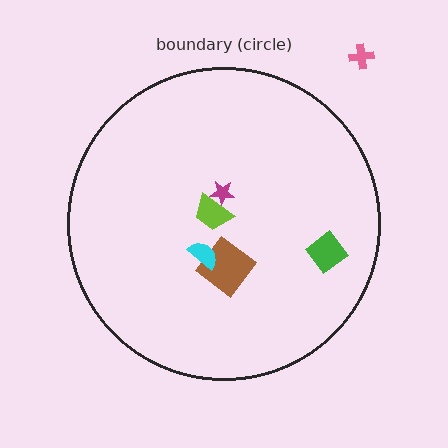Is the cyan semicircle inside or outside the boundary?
Inside.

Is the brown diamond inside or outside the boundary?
Inside.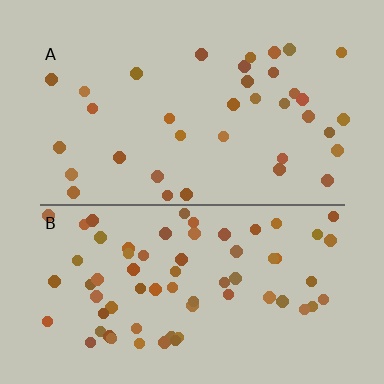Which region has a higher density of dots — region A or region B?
B (the bottom).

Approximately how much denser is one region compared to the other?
Approximately 1.9× — region B over region A.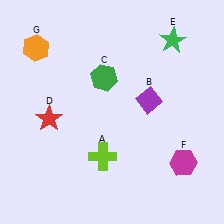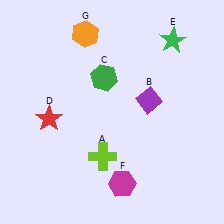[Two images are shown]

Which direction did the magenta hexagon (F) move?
The magenta hexagon (F) moved left.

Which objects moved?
The objects that moved are: the magenta hexagon (F), the orange hexagon (G).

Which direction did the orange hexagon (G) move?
The orange hexagon (G) moved right.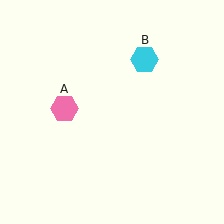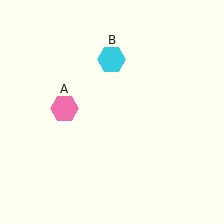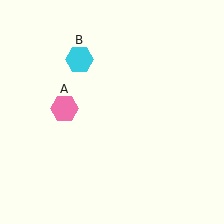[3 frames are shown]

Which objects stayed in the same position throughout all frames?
Pink hexagon (object A) remained stationary.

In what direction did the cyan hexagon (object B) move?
The cyan hexagon (object B) moved left.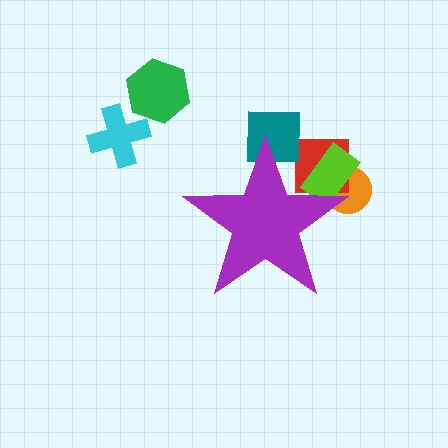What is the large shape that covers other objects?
A purple star.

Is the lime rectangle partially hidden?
Yes, the lime rectangle is partially hidden behind the purple star.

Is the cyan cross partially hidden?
No, the cyan cross is fully visible.